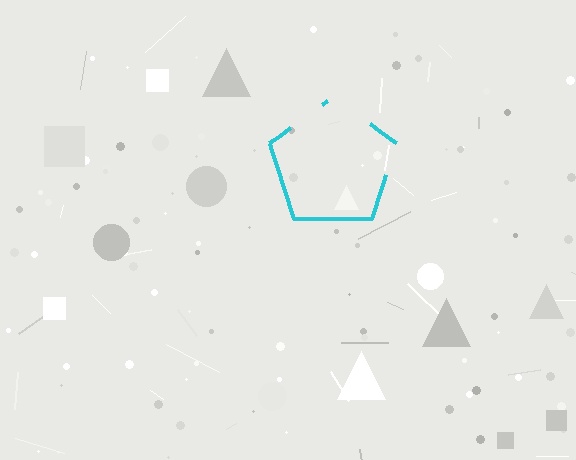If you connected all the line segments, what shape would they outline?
They would outline a pentagon.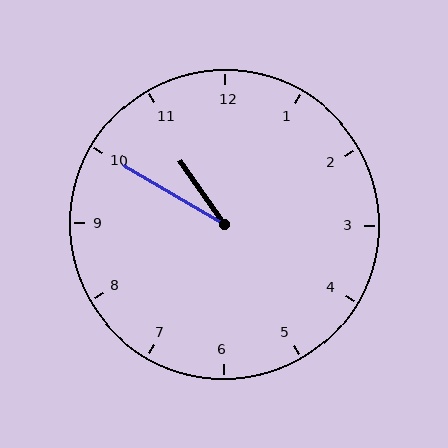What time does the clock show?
10:50.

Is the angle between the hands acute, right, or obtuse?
It is acute.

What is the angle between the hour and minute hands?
Approximately 25 degrees.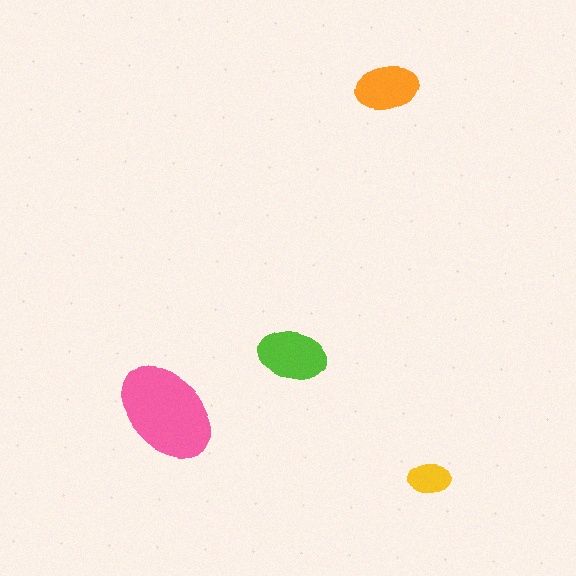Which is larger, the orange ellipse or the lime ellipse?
The lime one.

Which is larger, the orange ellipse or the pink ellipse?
The pink one.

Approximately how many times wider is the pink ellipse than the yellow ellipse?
About 2.5 times wider.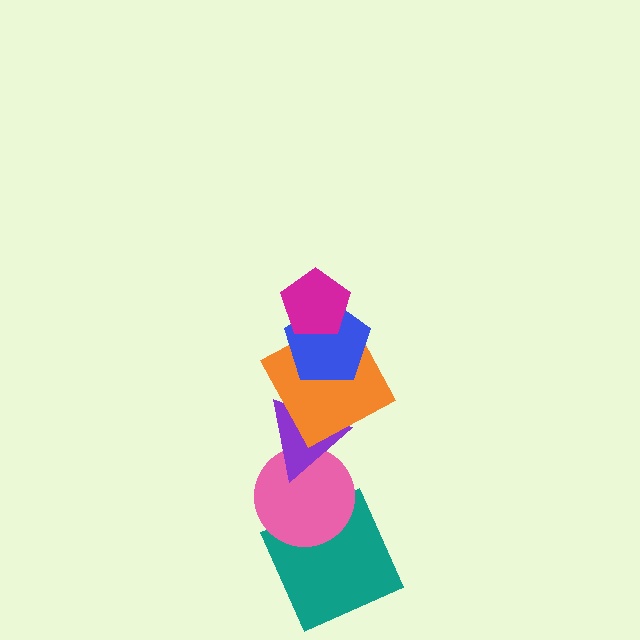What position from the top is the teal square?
The teal square is 6th from the top.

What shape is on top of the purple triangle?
The orange square is on top of the purple triangle.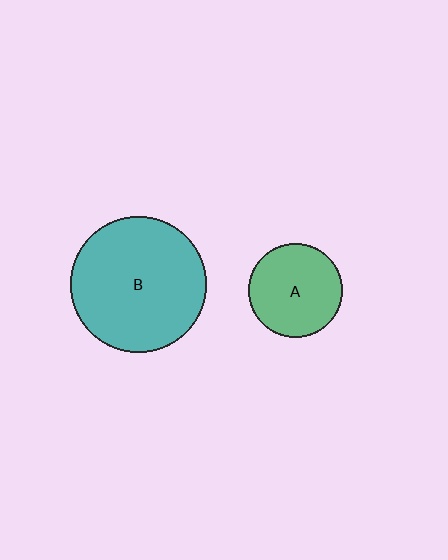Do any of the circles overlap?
No, none of the circles overlap.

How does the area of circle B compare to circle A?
Approximately 2.1 times.